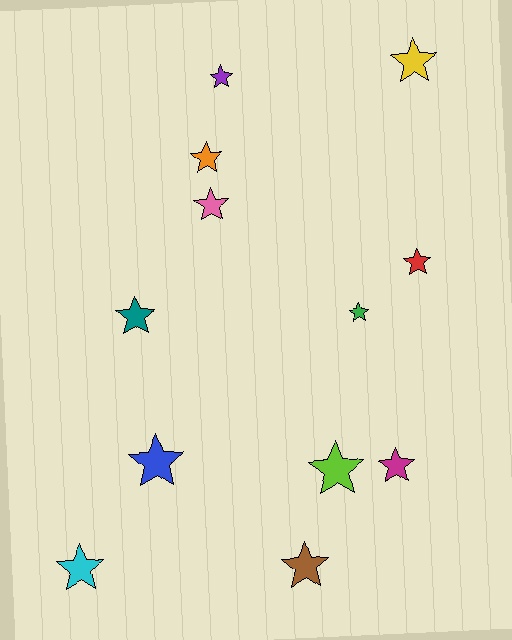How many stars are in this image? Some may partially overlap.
There are 12 stars.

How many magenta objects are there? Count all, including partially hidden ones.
There is 1 magenta object.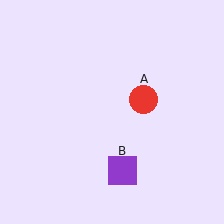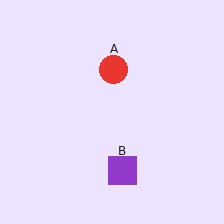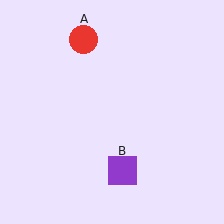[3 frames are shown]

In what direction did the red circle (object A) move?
The red circle (object A) moved up and to the left.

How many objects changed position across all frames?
1 object changed position: red circle (object A).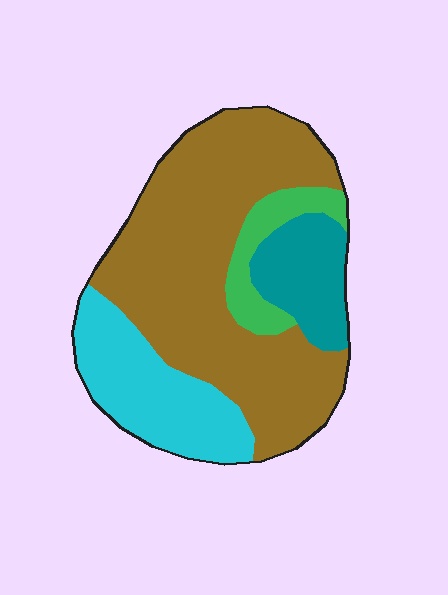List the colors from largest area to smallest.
From largest to smallest: brown, cyan, teal, green.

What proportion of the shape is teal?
Teal covers 13% of the shape.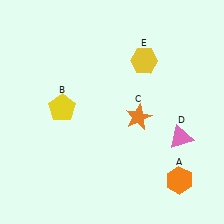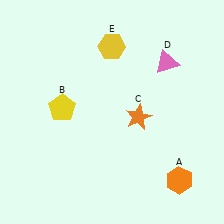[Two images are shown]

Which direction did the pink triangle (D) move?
The pink triangle (D) moved up.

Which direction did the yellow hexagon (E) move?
The yellow hexagon (E) moved left.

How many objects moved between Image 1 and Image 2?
2 objects moved between the two images.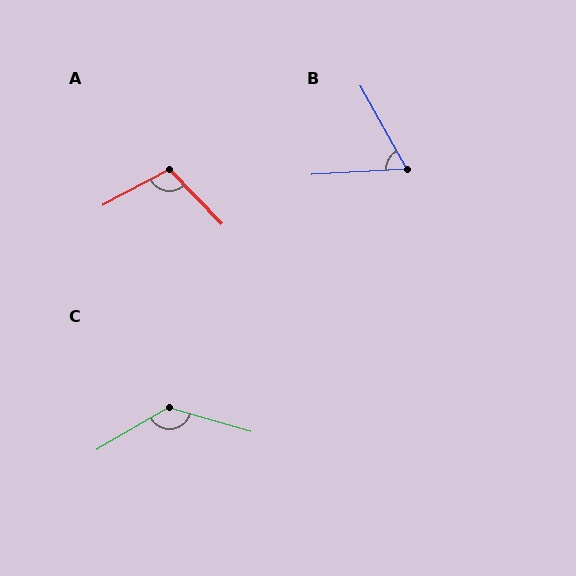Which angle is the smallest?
B, at approximately 64 degrees.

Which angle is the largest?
C, at approximately 134 degrees.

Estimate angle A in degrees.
Approximately 106 degrees.